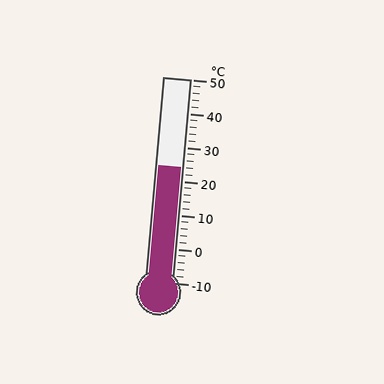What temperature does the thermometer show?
The thermometer shows approximately 24°C.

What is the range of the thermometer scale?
The thermometer scale ranges from -10°C to 50°C.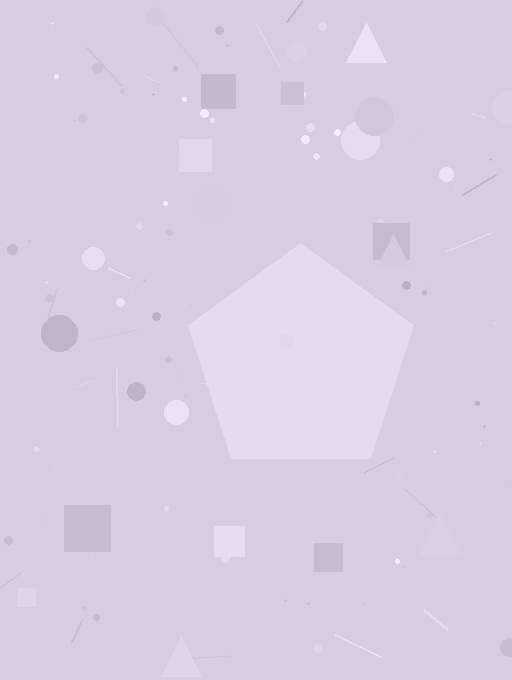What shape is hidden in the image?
A pentagon is hidden in the image.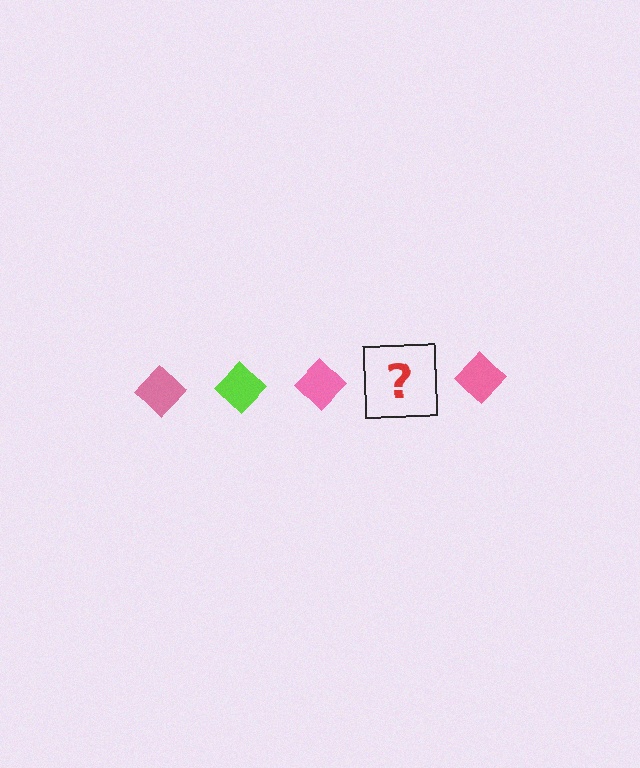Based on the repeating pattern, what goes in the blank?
The blank should be a lime diamond.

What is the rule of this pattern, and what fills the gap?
The rule is that the pattern cycles through pink, lime diamonds. The gap should be filled with a lime diamond.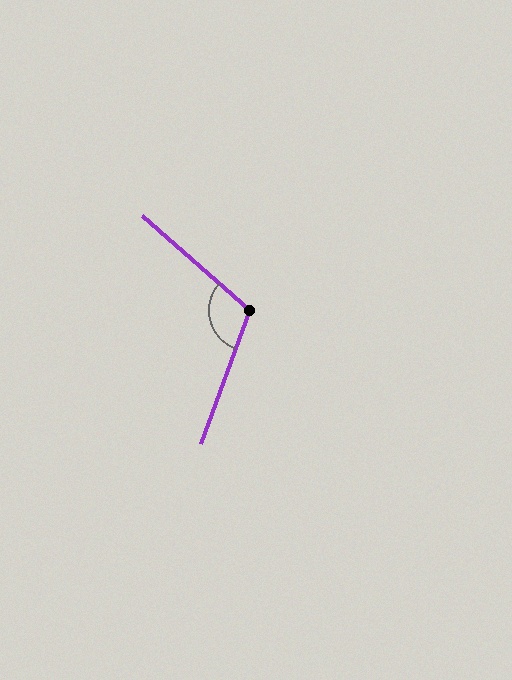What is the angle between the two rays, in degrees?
Approximately 111 degrees.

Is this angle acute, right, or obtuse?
It is obtuse.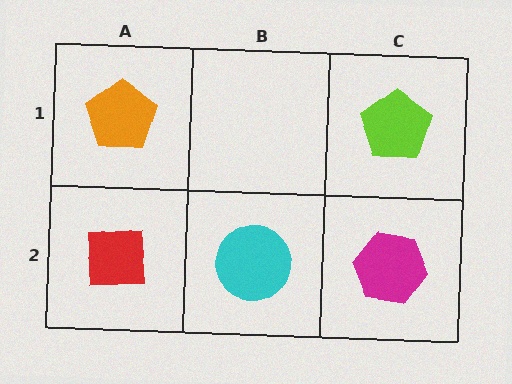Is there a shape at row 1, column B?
No, that cell is empty.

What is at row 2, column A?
A red square.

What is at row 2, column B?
A cyan circle.